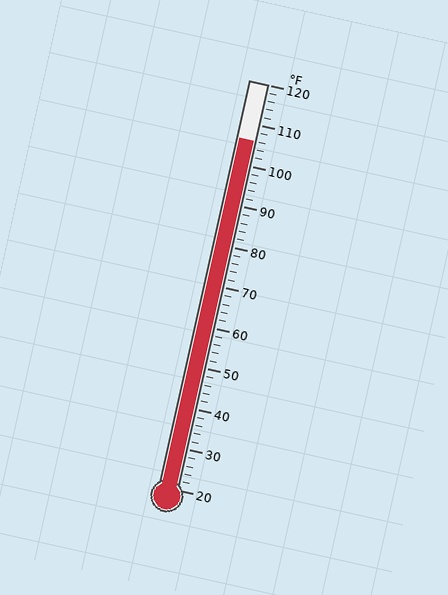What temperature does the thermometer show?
The thermometer shows approximately 106°F.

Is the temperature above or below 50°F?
The temperature is above 50°F.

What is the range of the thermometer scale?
The thermometer scale ranges from 20°F to 120°F.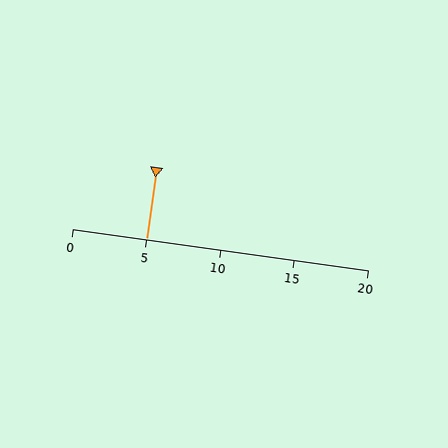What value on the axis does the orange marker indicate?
The marker indicates approximately 5.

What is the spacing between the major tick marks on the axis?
The major ticks are spaced 5 apart.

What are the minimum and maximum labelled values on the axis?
The axis runs from 0 to 20.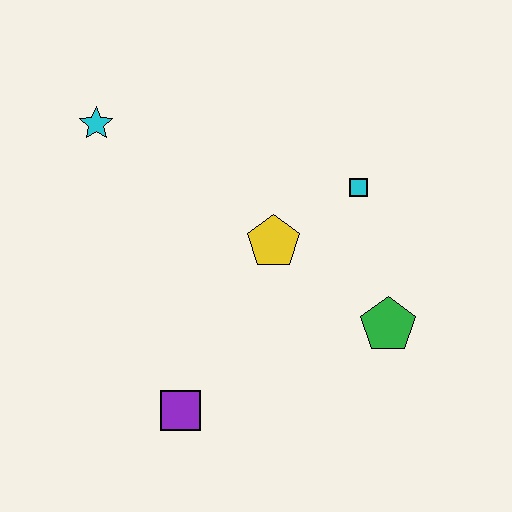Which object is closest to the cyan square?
The yellow pentagon is closest to the cyan square.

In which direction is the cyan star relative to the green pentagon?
The cyan star is to the left of the green pentagon.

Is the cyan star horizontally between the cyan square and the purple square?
No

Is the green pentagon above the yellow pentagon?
No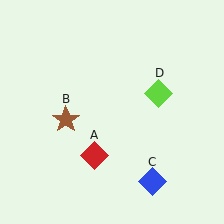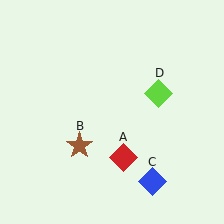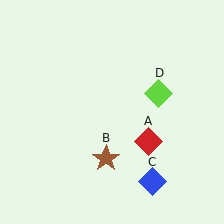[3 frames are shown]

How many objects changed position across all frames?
2 objects changed position: red diamond (object A), brown star (object B).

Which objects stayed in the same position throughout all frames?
Blue diamond (object C) and lime diamond (object D) remained stationary.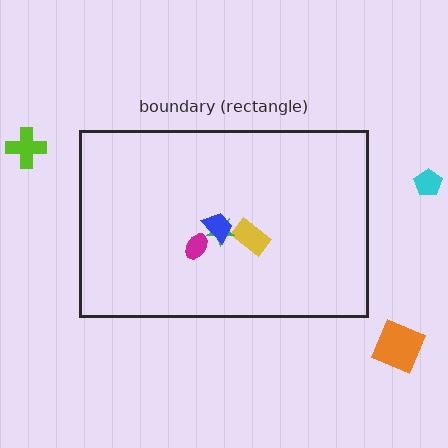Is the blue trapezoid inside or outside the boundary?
Inside.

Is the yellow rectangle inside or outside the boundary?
Inside.